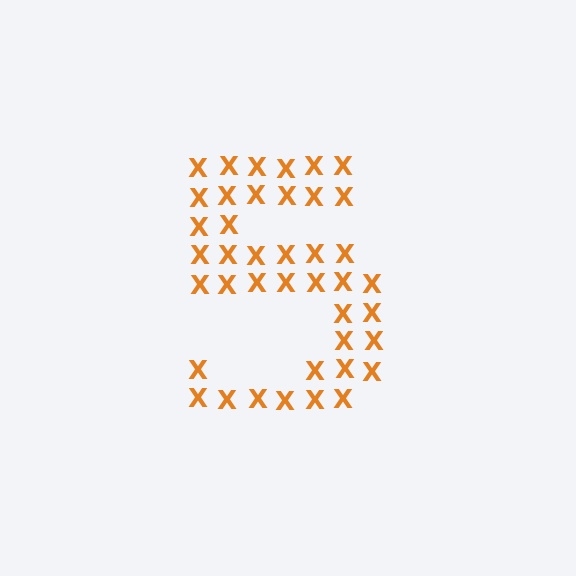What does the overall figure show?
The overall figure shows the digit 5.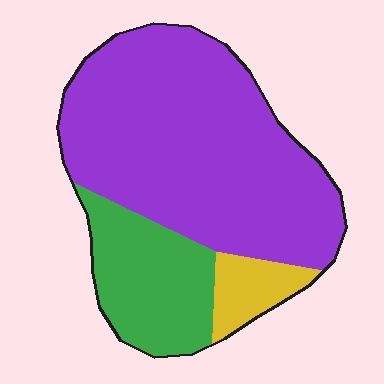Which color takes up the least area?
Yellow, at roughly 10%.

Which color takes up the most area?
Purple, at roughly 70%.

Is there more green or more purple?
Purple.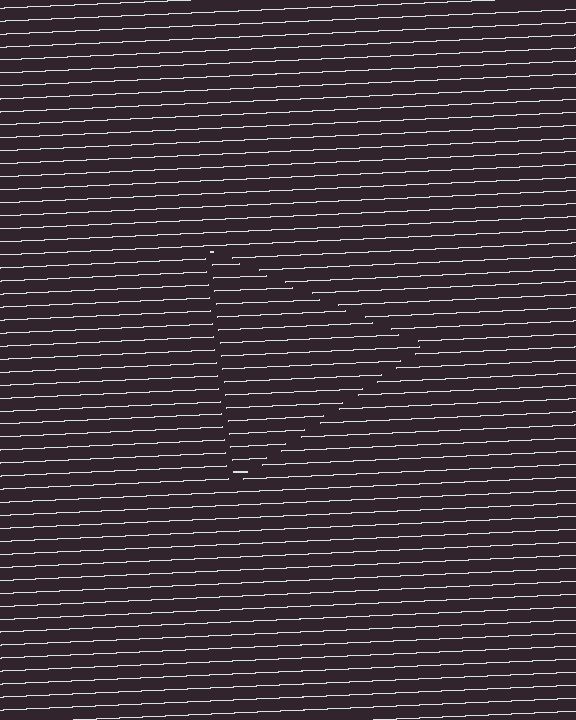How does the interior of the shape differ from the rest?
The interior of the shape contains the same grating, shifted by half a period — the contour is defined by the phase discontinuity where line-ends from the inner and outer gratings abut.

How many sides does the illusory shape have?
3 sides — the line-ends trace a triangle.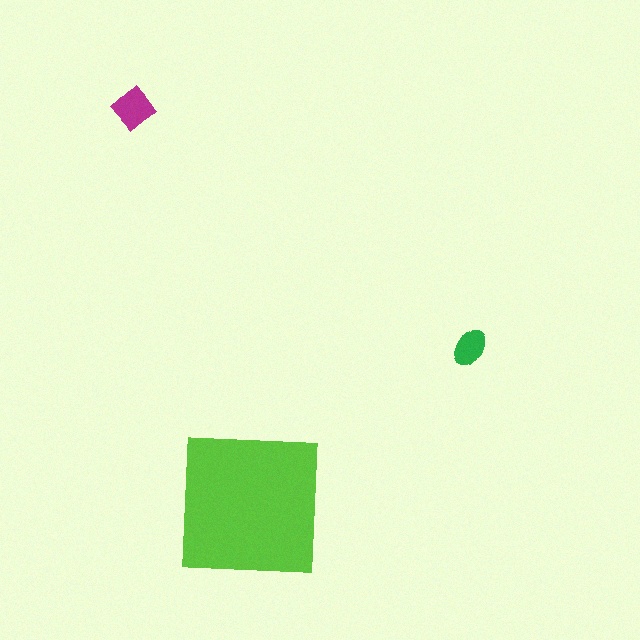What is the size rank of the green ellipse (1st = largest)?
3rd.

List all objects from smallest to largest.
The green ellipse, the magenta diamond, the lime square.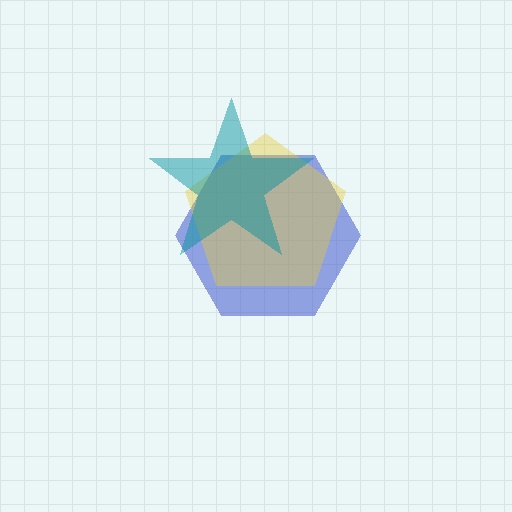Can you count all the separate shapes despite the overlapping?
Yes, there are 3 separate shapes.